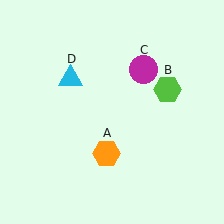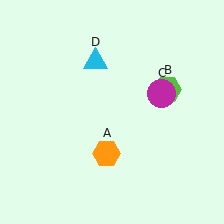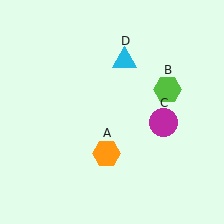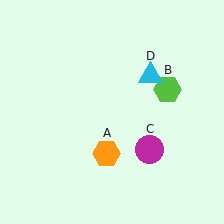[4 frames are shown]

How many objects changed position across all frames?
2 objects changed position: magenta circle (object C), cyan triangle (object D).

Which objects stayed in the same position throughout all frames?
Orange hexagon (object A) and lime hexagon (object B) remained stationary.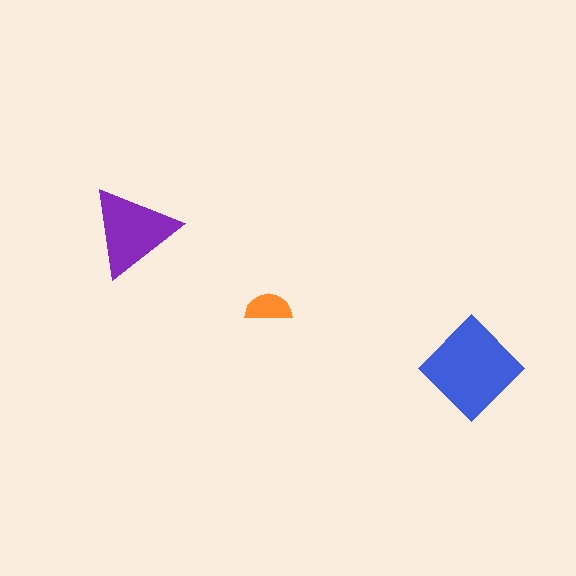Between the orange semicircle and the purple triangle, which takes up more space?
The purple triangle.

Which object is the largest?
The blue diamond.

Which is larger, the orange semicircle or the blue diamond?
The blue diamond.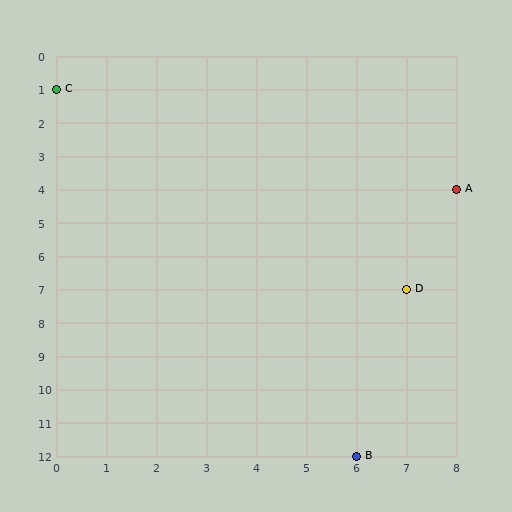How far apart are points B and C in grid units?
Points B and C are 6 columns and 11 rows apart (about 12.5 grid units diagonally).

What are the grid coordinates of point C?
Point C is at grid coordinates (0, 1).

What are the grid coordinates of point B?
Point B is at grid coordinates (6, 12).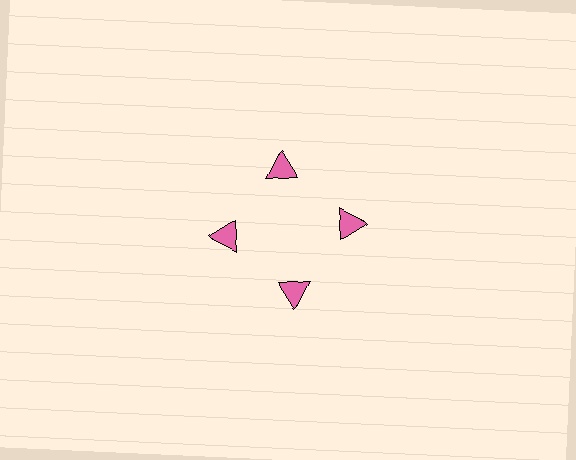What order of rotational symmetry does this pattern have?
This pattern has 4-fold rotational symmetry.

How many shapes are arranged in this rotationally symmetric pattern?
There are 4 shapes, arranged in 4 groups of 1.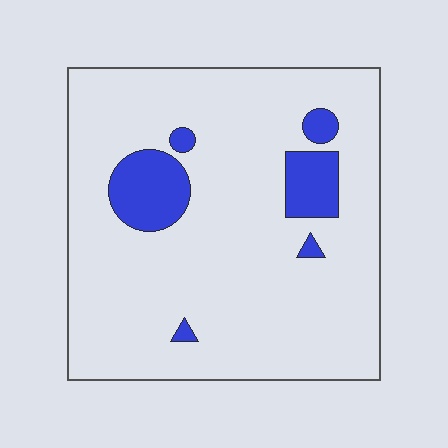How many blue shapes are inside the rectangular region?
6.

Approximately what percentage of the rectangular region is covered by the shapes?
Approximately 10%.